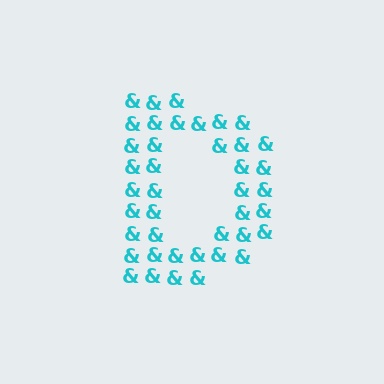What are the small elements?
The small elements are ampersands.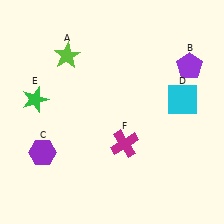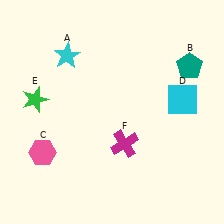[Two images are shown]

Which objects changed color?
A changed from lime to cyan. B changed from purple to teal. C changed from purple to pink.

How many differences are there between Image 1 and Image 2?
There are 3 differences between the two images.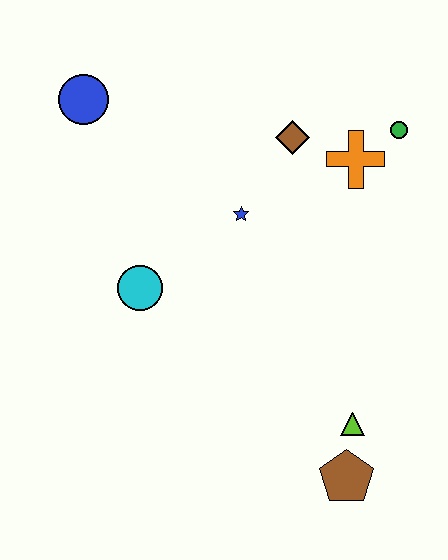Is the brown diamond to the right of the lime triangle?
No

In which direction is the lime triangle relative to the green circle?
The lime triangle is below the green circle.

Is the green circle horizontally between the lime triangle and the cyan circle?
No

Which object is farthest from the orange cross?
The brown pentagon is farthest from the orange cross.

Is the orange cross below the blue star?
No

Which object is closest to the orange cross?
The green circle is closest to the orange cross.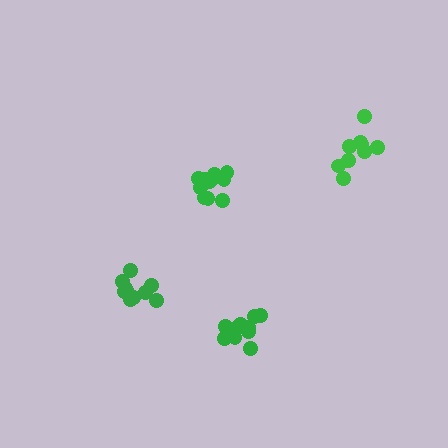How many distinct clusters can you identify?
There are 4 distinct clusters.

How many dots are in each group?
Group 1: 11 dots, Group 2: 12 dots, Group 3: 9 dots, Group 4: 11 dots (43 total).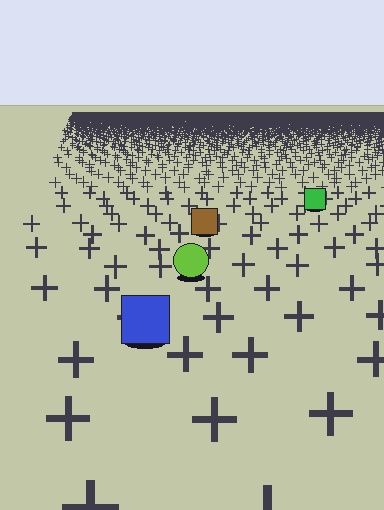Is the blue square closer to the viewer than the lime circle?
Yes. The blue square is closer — you can tell from the texture gradient: the ground texture is coarser near it.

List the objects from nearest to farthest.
From nearest to farthest: the blue square, the lime circle, the brown square, the green square.